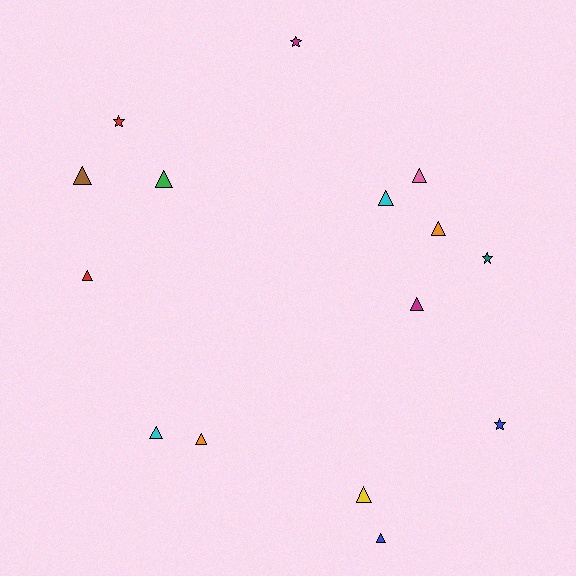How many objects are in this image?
There are 15 objects.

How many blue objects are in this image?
There are 2 blue objects.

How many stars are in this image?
There are 4 stars.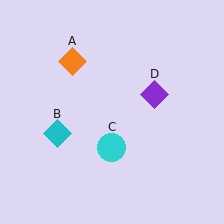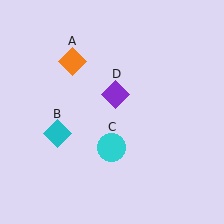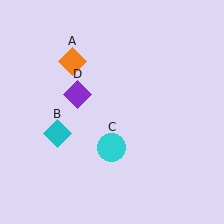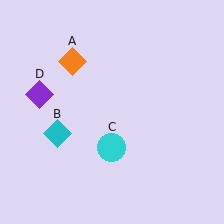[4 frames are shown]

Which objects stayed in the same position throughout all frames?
Orange diamond (object A) and cyan diamond (object B) and cyan circle (object C) remained stationary.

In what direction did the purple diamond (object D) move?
The purple diamond (object D) moved left.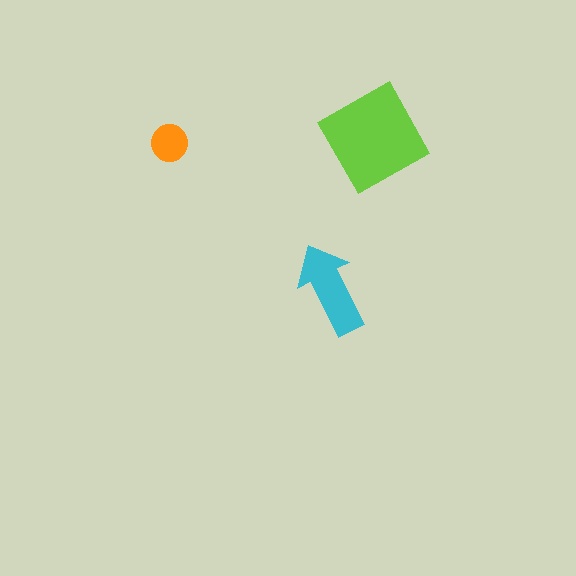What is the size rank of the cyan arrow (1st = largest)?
2nd.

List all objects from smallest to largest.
The orange circle, the cyan arrow, the lime diamond.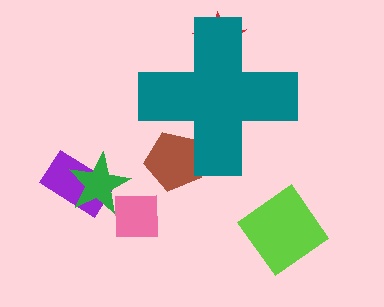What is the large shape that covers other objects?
A teal cross.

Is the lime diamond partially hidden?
No, the lime diamond is fully visible.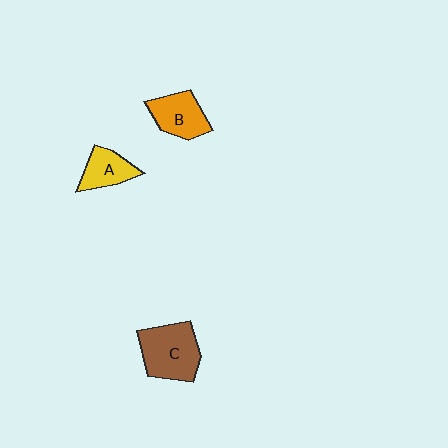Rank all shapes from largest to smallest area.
From largest to smallest: C (brown), B (orange), A (yellow).